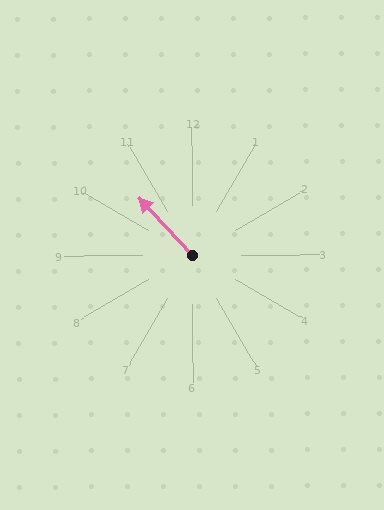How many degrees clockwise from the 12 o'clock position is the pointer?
Approximately 317 degrees.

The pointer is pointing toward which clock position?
Roughly 11 o'clock.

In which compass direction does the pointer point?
Northwest.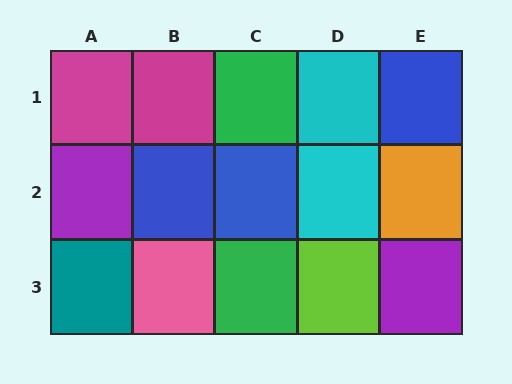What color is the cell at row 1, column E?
Blue.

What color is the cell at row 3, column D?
Lime.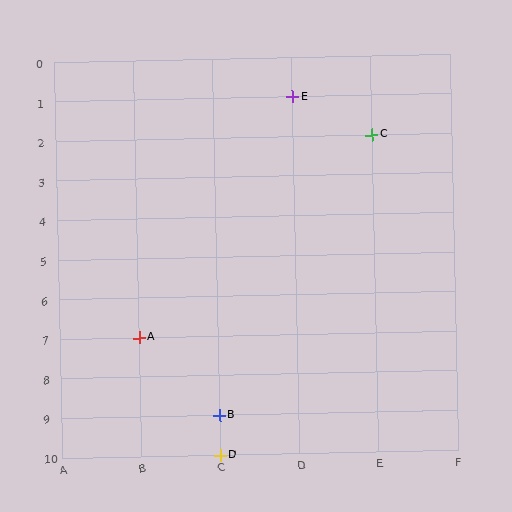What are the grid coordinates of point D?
Point D is at grid coordinates (C, 10).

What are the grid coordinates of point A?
Point A is at grid coordinates (B, 7).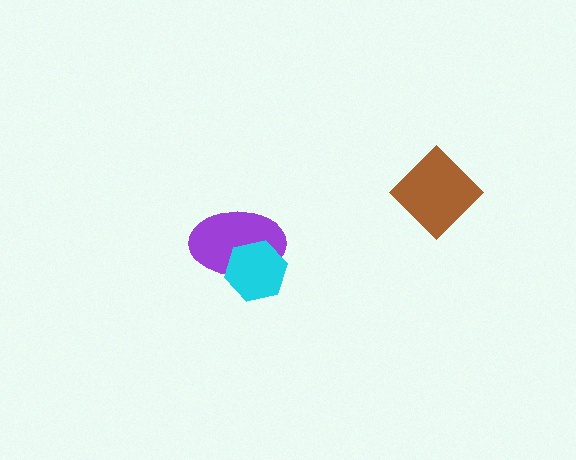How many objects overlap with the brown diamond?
0 objects overlap with the brown diamond.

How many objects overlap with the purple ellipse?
1 object overlaps with the purple ellipse.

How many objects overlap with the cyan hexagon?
1 object overlaps with the cyan hexagon.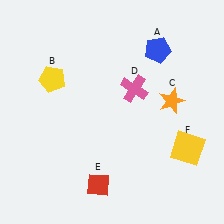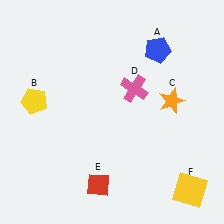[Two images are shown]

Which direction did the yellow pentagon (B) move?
The yellow pentagon (B) moved down.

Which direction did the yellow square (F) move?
The yellow square (F) moved down.